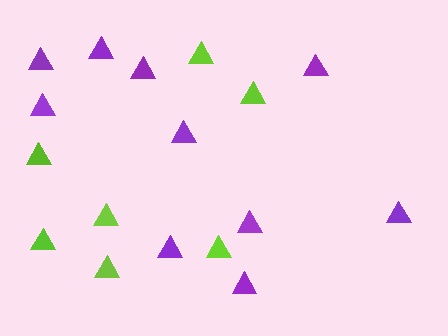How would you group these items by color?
There are 2 groups: one group of purple triangles (10) and one group of lime triangles (7).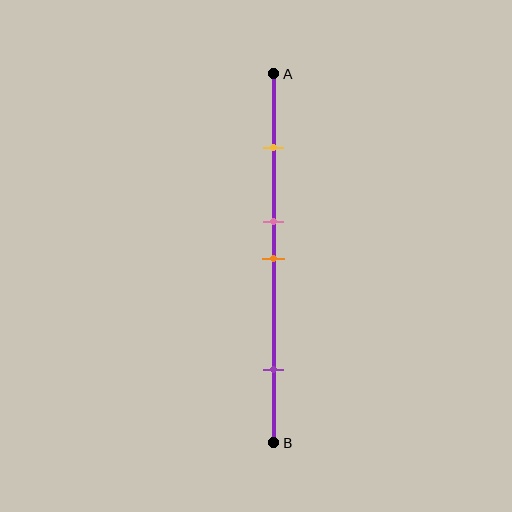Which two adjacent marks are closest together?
The pink and orange marks are the closest adjacent pair.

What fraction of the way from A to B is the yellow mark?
The yellow mark is approximately 20% (0.2) of the way from A to B.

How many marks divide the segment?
There are 4 marks dividing the segment.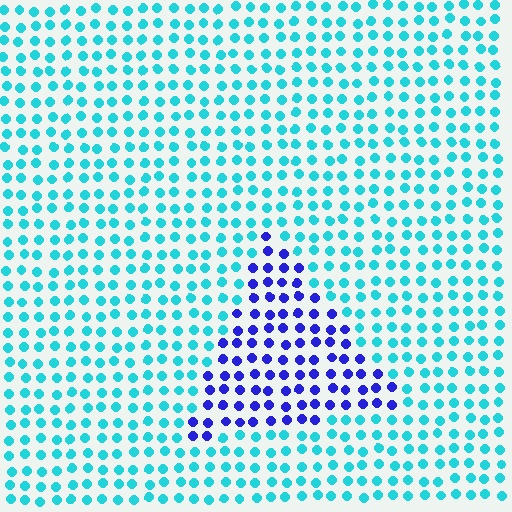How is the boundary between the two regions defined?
The boundary is defined purely by a slight shift in hue (about 60 degrees). Spacing, size, and orientation are identical on both sides.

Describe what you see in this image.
The image is filled with small cyan elements in a uniform arrangement. A triangle-shaped region is visible where the elements are tinted to a slightly different hue, forming a subtle color boundary.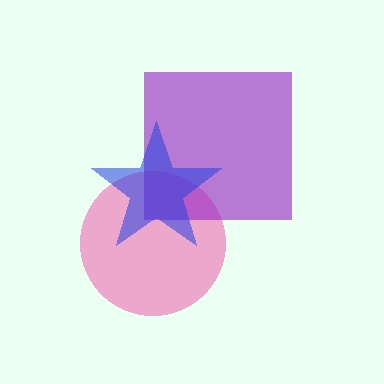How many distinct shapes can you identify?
There are 3 distinct shapes: a pink circle, a purple square, a blue star.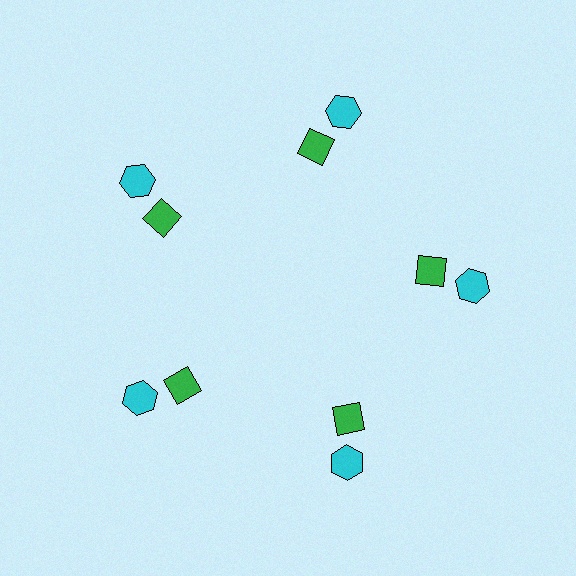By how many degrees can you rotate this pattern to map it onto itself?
The pattern maps onto itself every 72 degrees of rotation.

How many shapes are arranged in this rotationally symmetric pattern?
There are 10 shapes, arranged in 5 groups of 2.